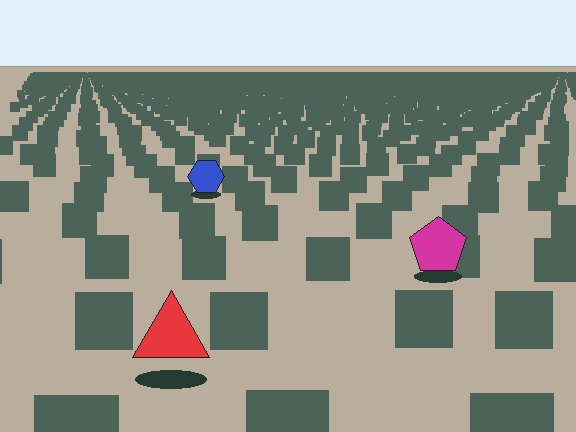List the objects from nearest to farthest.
From nearest to farthest: the red triangle, the magenta pentagon, the blue hexagon.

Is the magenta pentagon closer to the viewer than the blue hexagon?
Yes. The magenta pentagon is closer — you can tell from the texture gradient: the ground texture is coarser near it.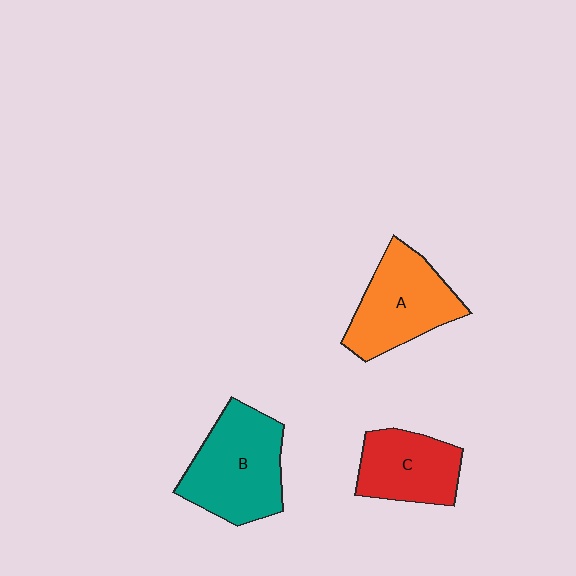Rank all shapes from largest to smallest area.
From largest to smallest: B (teal), A (orange), C (red).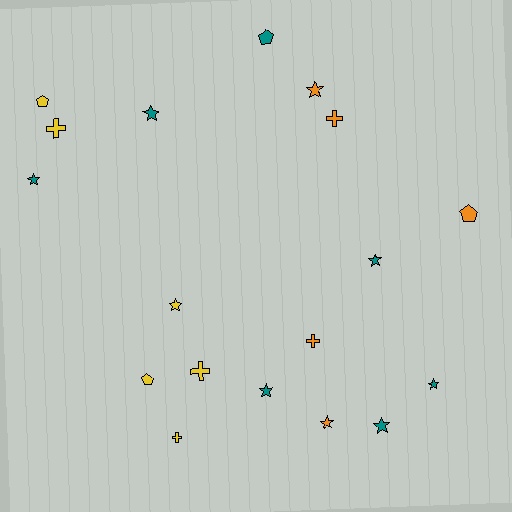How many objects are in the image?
There are 18 objects.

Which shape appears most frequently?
Star, with 9 objects.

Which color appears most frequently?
Teal, with 7 objects.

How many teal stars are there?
There are 6 teal stars.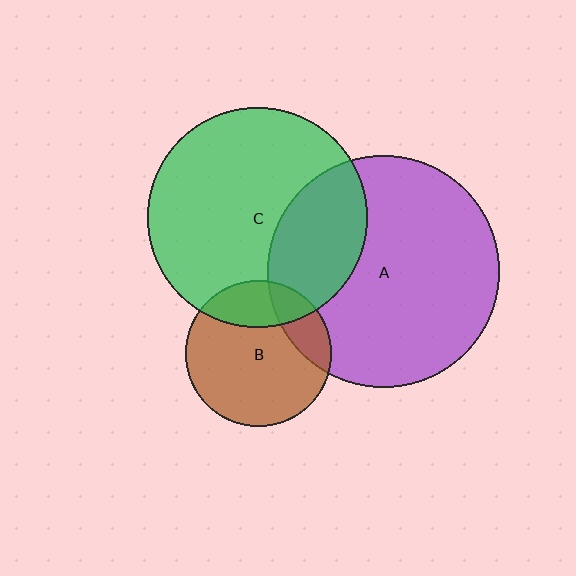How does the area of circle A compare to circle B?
Approximately 2.5 times.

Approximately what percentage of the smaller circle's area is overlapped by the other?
Approximately 20%.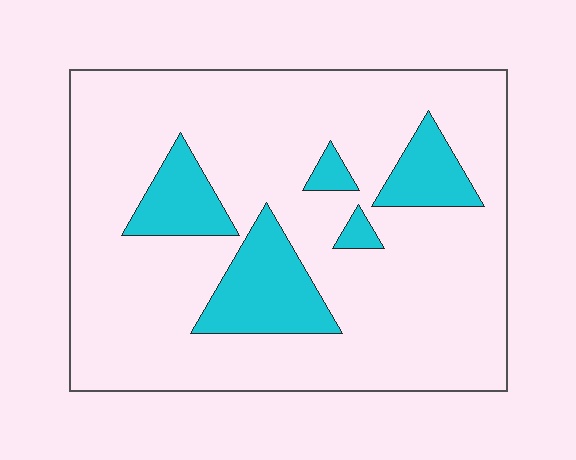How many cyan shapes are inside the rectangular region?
5.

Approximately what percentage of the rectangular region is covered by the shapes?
Approximately 15%.